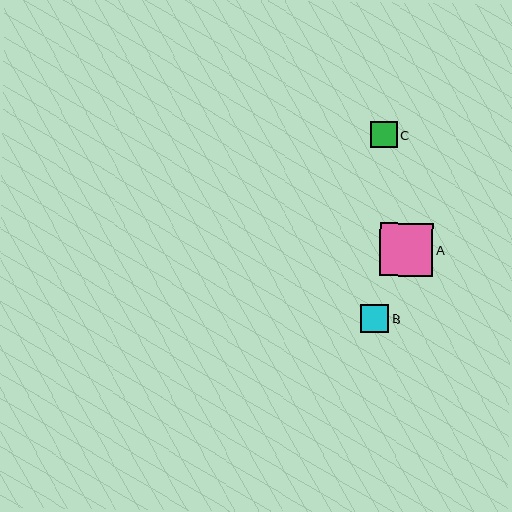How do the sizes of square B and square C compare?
Square B and square C are approximately the same size.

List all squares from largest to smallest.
From largest to smallest: A, B, C.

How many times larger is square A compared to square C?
Square A is approximately 2.0 times the size of square C.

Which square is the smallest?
Square C is the smallest with a size of approximately 27 pixels.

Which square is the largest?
Square A is the largest with a size of approximately 53 pixels.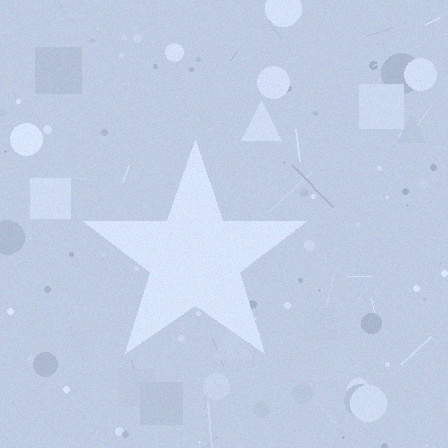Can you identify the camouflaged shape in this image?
The camouflaged shape is a star.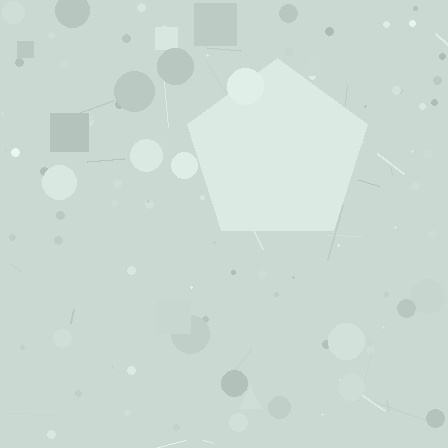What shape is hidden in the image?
A pentagon is hidden in the image.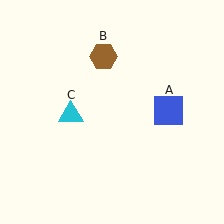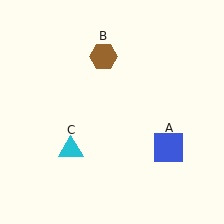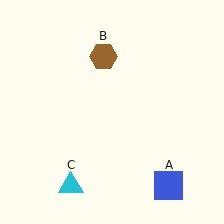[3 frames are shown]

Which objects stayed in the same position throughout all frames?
Brown hexagon (object B) remained stationary.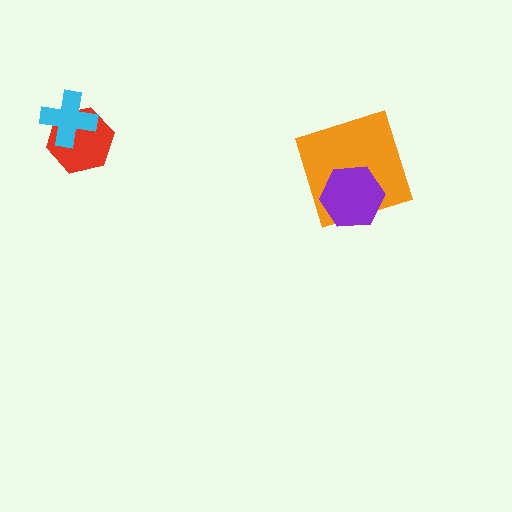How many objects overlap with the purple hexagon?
1 object overlaps with the purple hexagon.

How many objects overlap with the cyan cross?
1 object overlaps with the cyan cross.